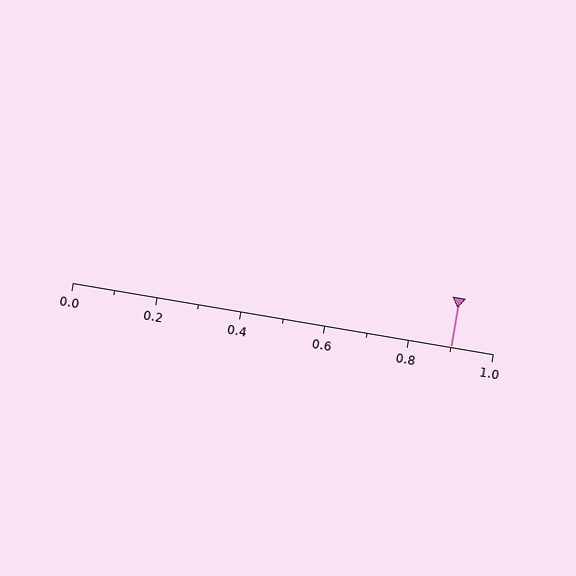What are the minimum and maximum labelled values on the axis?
The axis runs from 0.0 to 1.0.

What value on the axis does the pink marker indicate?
The marker indicates approximately 0.9.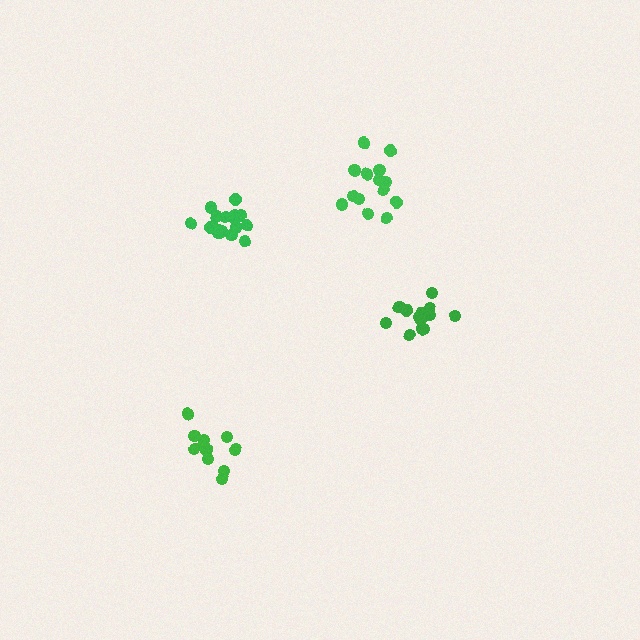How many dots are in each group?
Group 1: 15 dots, Group 2: 14 dots, Group 3: 12 dots, Group 4: 16 dots (57 total).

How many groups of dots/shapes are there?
There are 4 groups.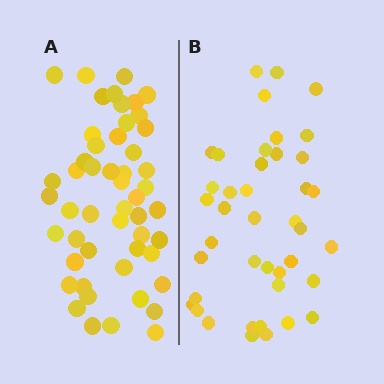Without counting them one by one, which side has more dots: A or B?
Region A (the left region) has more dots.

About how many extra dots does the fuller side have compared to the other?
Region A has roughly 10 or so more dots than region B.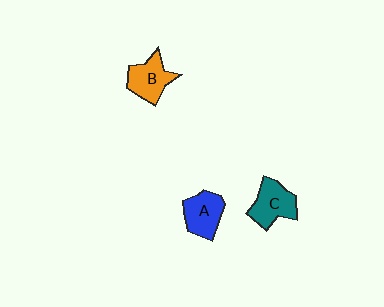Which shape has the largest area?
Shape C (teal).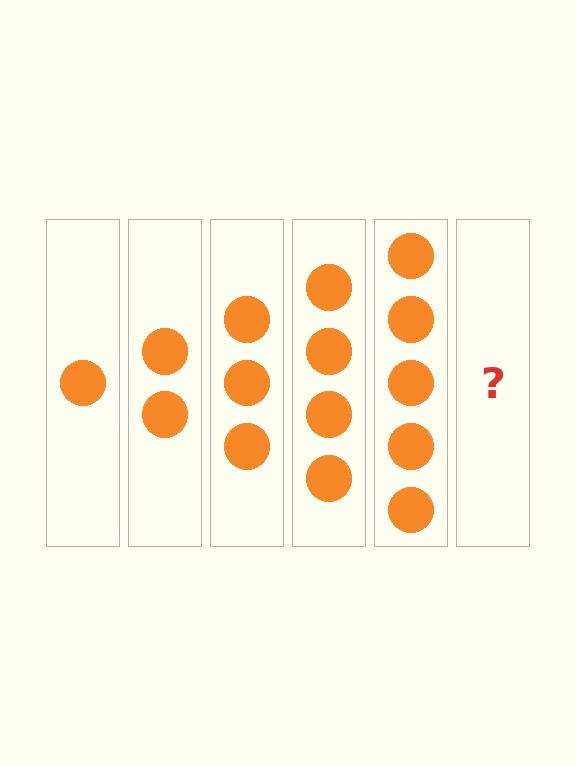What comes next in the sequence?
The next element should be 6 circles.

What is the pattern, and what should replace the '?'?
The pattern is that each step adds one more circle. The '?' should be 6 circles.